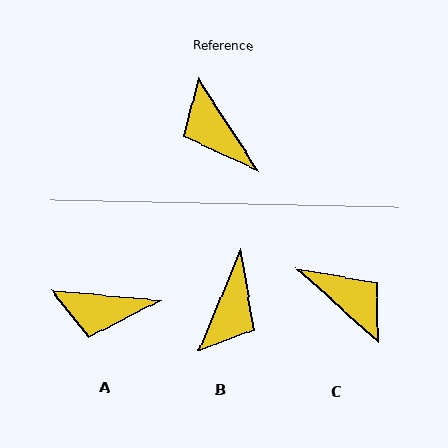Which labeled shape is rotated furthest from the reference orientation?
C, about 165 degrees away.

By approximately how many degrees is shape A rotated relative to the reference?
Approximately 52 degrees counter-clockwise.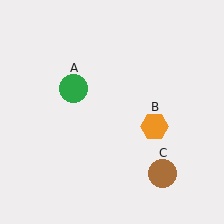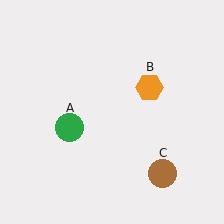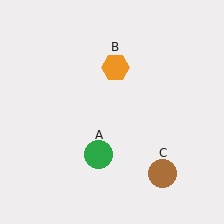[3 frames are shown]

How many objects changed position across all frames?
2 objects changed position: green circle (object A), orange hexagon (object B).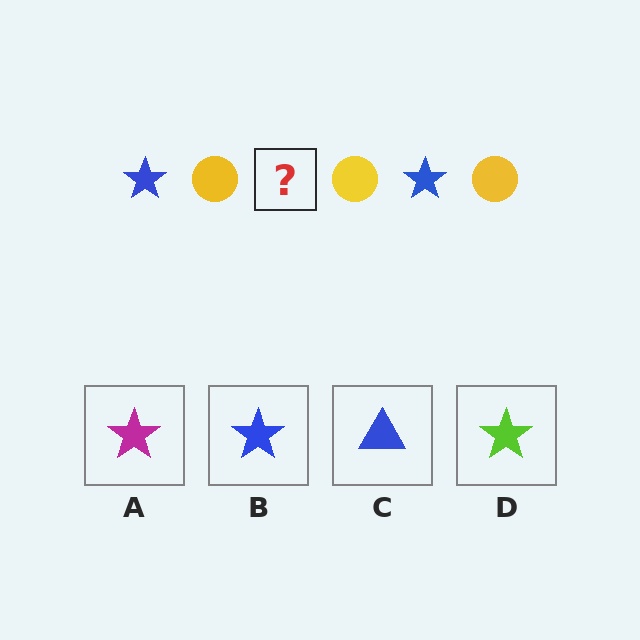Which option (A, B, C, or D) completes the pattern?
B.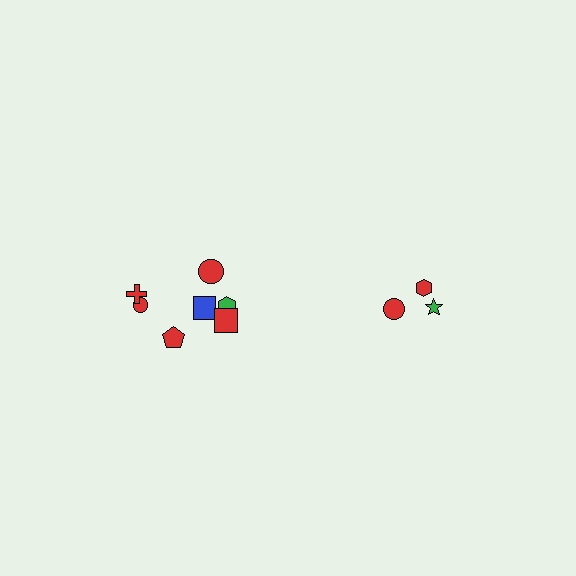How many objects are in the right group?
There are 3 objects.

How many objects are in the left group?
There are 7 objects.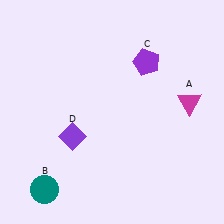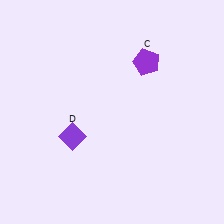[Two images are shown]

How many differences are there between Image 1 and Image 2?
There are 2 differences between the two images.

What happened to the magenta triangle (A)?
The magenta triangle (A) was removed in Image 2. It was in the top-right area of Image 1.